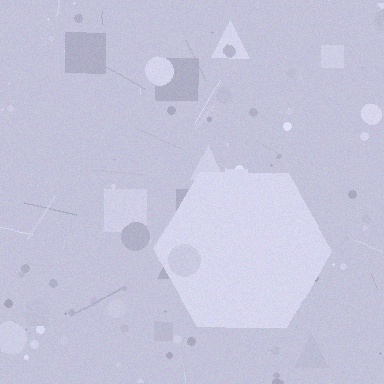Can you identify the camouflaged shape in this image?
The camouflaged shape is a hexagon.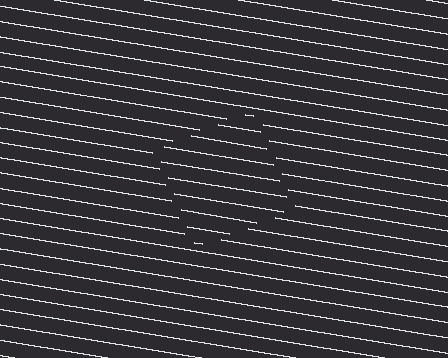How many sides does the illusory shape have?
4 sides — the line-ends trace a square.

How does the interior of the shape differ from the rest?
The interior of the shape contains the same grating, shifted by half a period — the contour is defined by the phase discontinuity where line-ends from the inner and outer gratings abut.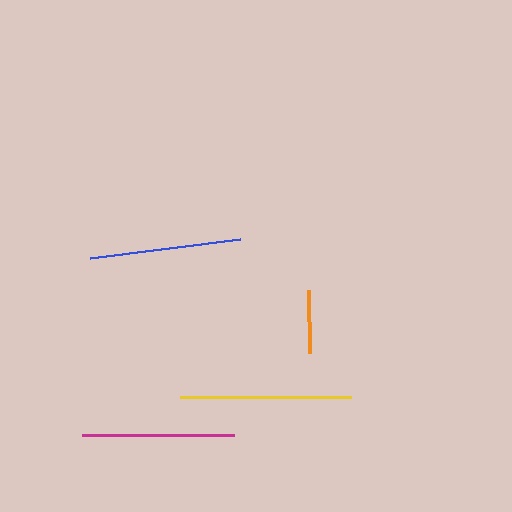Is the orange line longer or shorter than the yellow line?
The yellow line is longer than the orange line.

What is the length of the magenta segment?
The magenta segment is approximately 152 pixels long.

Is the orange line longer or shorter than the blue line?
The blue line is longer than the orange line.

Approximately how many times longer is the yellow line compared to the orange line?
The yellow line is approximately 2.7 times the length of the orange line.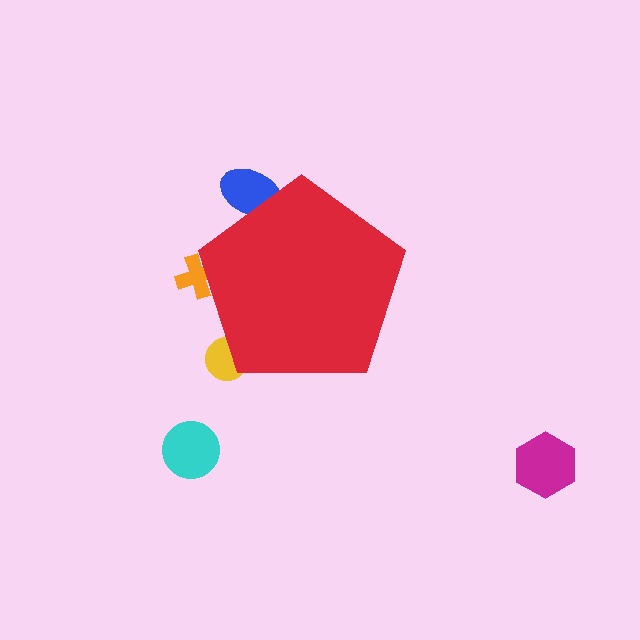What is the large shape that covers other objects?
A red pentagon.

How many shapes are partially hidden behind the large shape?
3 shapes are partially hidden.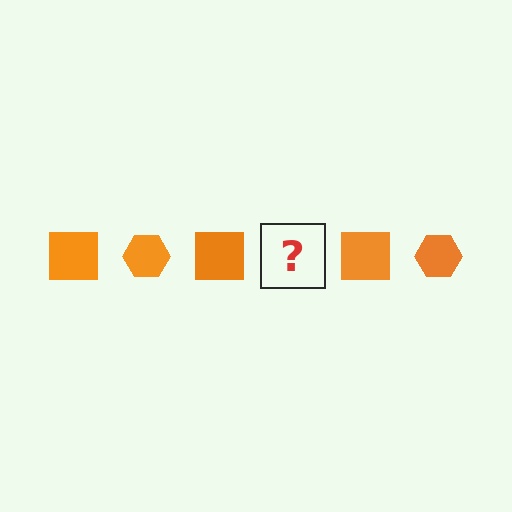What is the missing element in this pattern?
The missing element is an orange hexagon.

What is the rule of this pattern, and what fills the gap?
The rule is that the pattern cycles through square, hexagon shapes in orange. The gap should be filled with an orange hexagon.